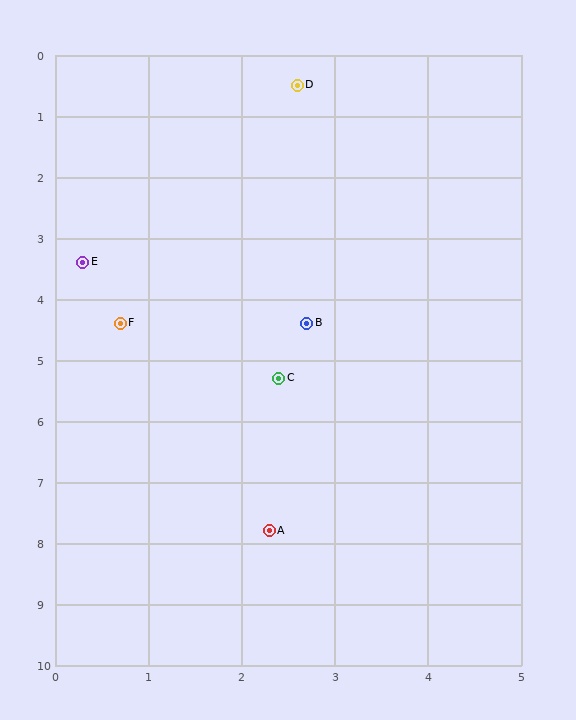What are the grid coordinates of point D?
Point D is at approximately (2.6, 0.5).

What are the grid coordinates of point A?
Point A is at approximately (2.3, 7.8).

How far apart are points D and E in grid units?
Points D and E are about 3.7 grid units apart.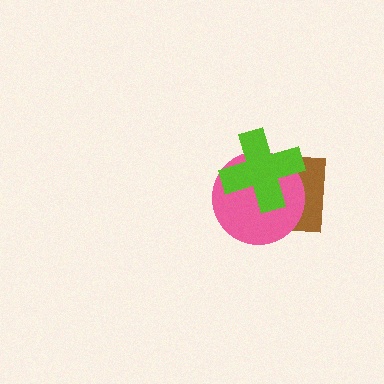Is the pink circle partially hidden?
Yes, it is partially covered by another shape.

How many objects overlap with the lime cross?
2 objects overlap with the lime cross.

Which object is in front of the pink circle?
The lime cross is in front of the pink circle.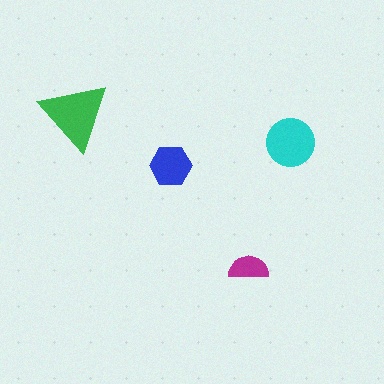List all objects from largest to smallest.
The green triangle, the cyan circle, the blue hexagon, the magenta semicircle.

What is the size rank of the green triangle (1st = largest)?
1st.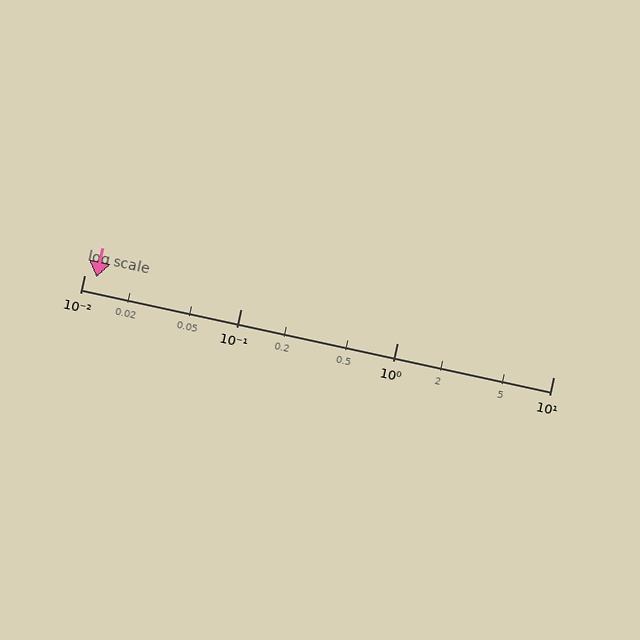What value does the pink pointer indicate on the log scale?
The pointer indicates approximately 0.012.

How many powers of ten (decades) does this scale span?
The scale spans 3 decades, from 0.01 to 10.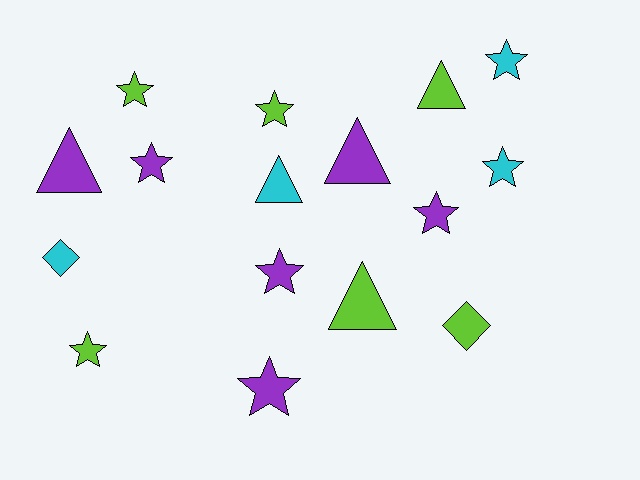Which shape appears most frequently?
Star, with 9 objects.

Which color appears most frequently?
Lime, with 6 objects.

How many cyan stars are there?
There are 2 cyan stars.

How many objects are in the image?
There are 16 objects.